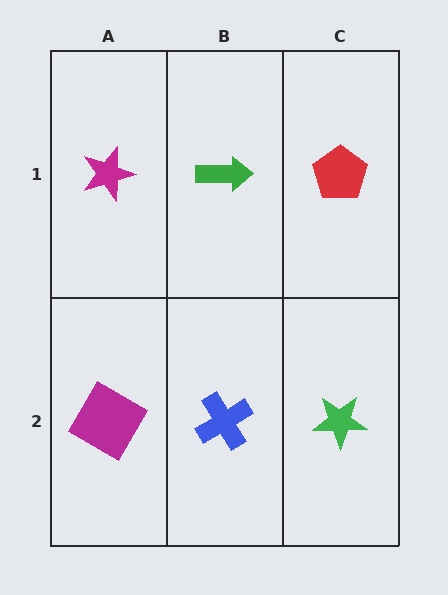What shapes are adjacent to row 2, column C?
A red pentagon (row 1, column C), a blue cross (row 2, column B).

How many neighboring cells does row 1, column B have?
3.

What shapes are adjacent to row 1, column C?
A green star (row 2, column C), a green arrow (row 1, column B).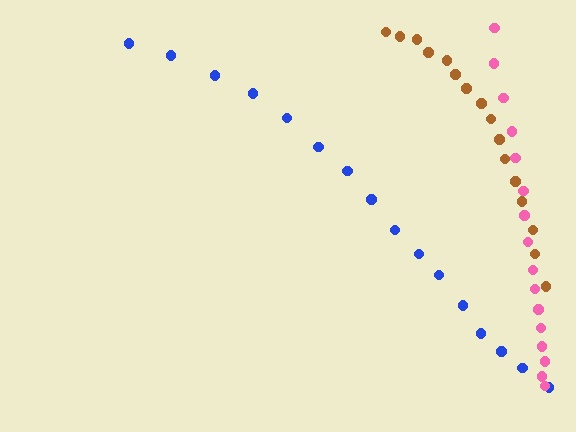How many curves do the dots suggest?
There are 3 distinct paths.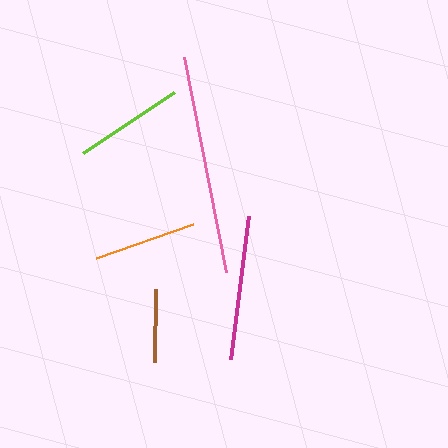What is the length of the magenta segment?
The magenta segment is approximately 145 pixels long.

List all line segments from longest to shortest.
From longest to shortest: pink, magenta, lime, orange, brown.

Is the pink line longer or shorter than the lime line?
The pink line is longer than the lime line.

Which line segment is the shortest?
The brown line is the shortest at approximately 73 pixels.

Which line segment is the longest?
The pink line is the longest at approximately 219 pixels.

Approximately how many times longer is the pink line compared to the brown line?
The pink line is approximately 3.0 times the length of the brown line.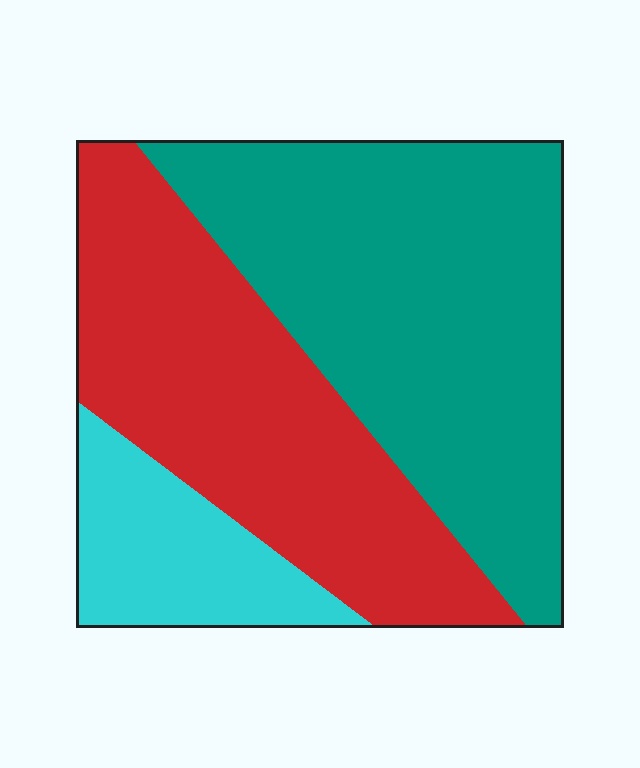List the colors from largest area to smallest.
From largest to smallest: teal, red, cyan.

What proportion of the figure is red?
Red covers roughly 40% of the figure.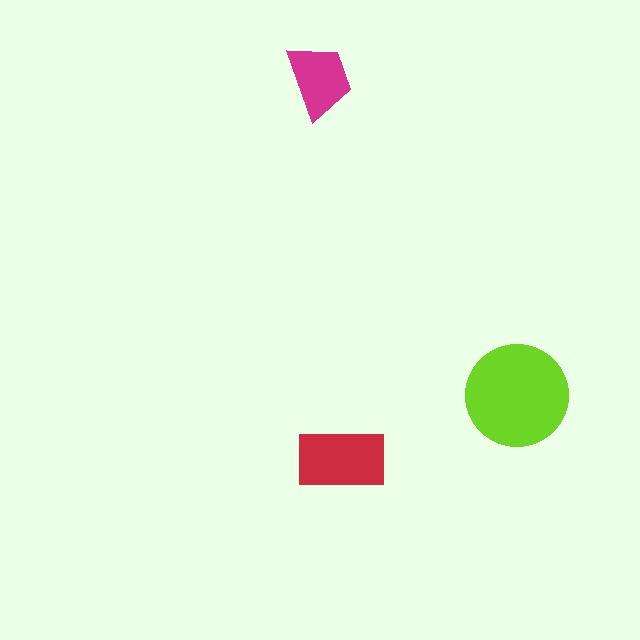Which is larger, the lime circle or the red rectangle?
The lime circle.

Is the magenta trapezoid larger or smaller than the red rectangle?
Smaller.